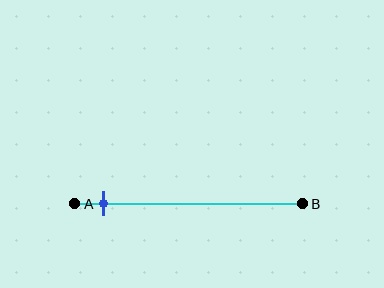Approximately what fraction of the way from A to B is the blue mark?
The blue mark is approximately 10% of the way from A to B.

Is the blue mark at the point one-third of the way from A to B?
No, the mark is at about 10% from A, not at the 33% one-third point.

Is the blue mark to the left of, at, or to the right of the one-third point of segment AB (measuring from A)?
The blue mark is to the left of the one-third point of segment AB.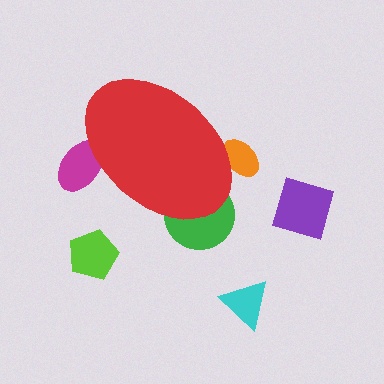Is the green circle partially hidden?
Yes, the green circle is partially hidden behind the red ellipse.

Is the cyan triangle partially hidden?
No, the cyan triangle is fully visible.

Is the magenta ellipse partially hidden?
Yes, the magenta ellipse is partially hidden behind the red ellipse.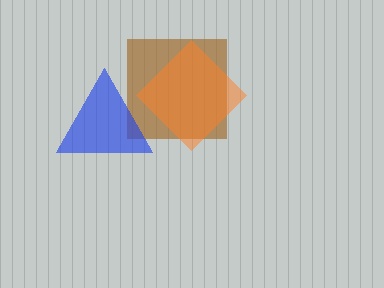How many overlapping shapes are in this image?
There are 3 overlapping shapes in the image.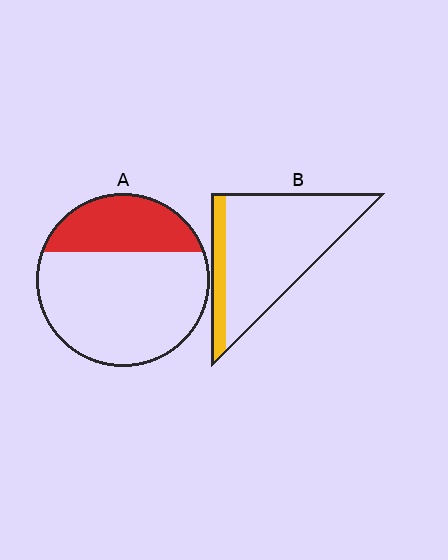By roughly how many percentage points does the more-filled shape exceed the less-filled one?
By roughly 15 percentage points (A over B).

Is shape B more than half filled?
No.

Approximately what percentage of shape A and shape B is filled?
A is approximately 30% and B is approximately 15%.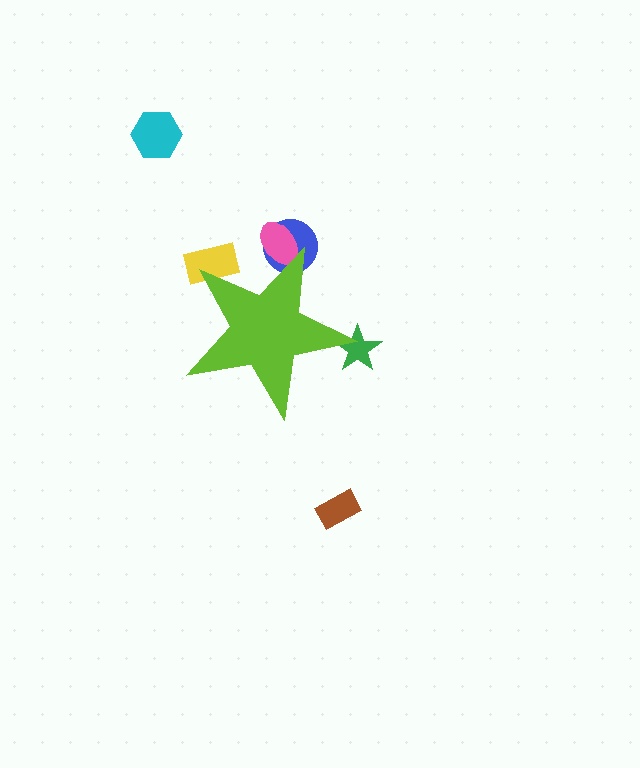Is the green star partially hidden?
Yes, the green star is partially hidden behind the lime star.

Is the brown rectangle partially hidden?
No, the brown rectangle is fully visible.